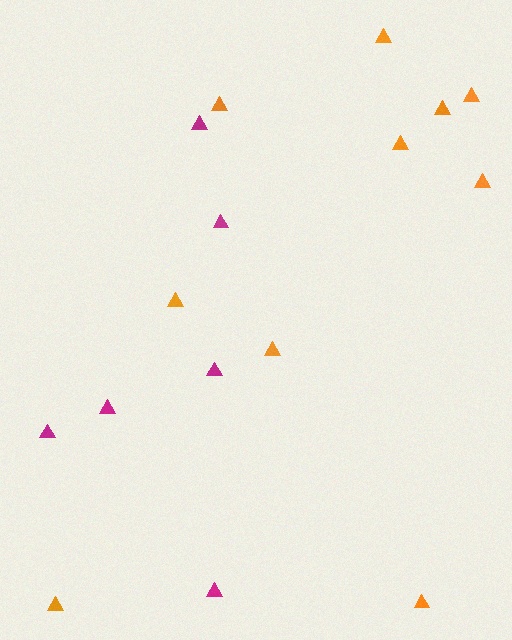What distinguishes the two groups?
There are 2 groups: one group of magenta triangles (6) and one group of orange triangles (10).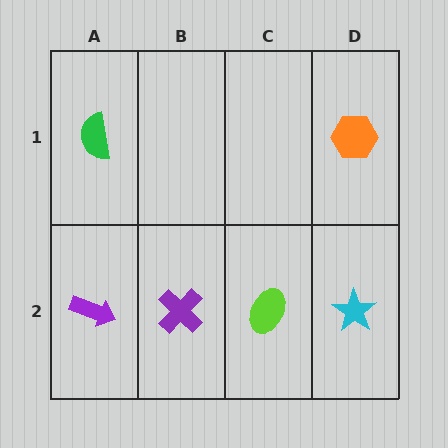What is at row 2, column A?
A purple arrow.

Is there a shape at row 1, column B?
No, that cell is empty.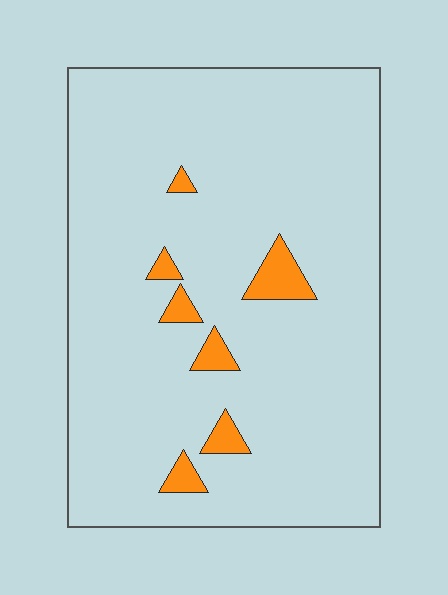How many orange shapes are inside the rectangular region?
7.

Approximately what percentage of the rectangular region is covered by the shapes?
Approximately 5%.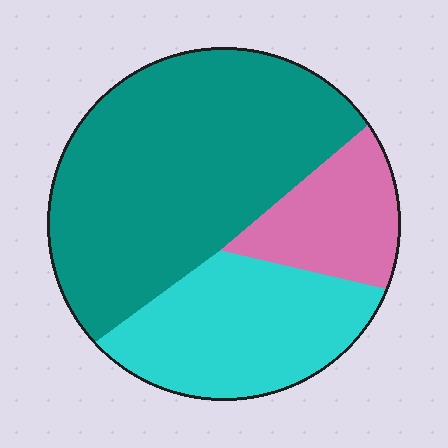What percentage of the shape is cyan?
Cyan covers around 30% of the shape.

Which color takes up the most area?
Teal, at roughly 55%.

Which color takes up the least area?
Pink, at roughly 15%.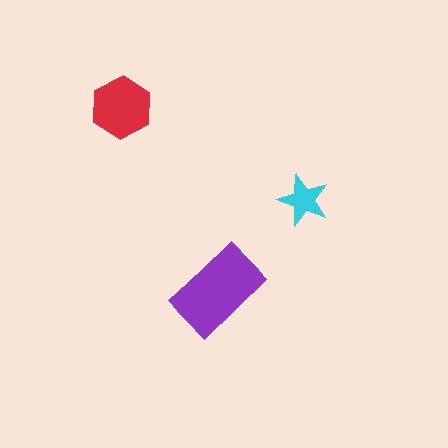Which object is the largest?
The purple rectangle.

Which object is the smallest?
The cyan star.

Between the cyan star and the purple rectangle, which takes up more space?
The purple rectangle.